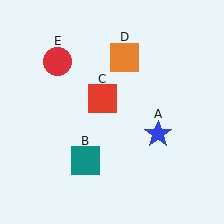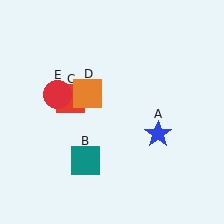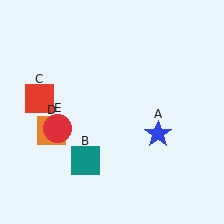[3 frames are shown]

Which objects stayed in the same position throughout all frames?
Blue star (object A) and teal square (object B) remained stationary.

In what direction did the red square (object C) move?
The red square (object C) moved left.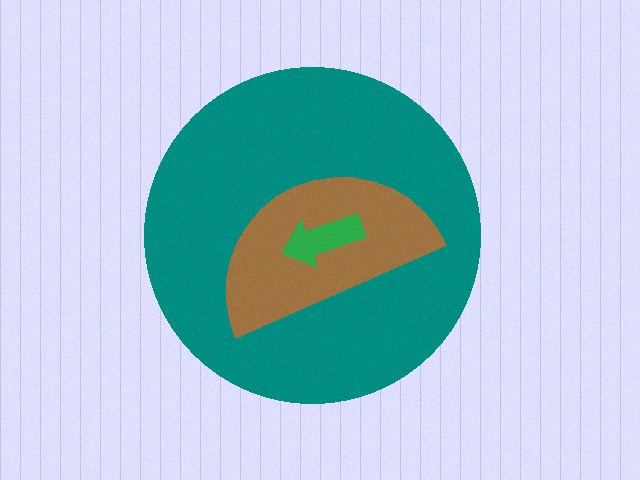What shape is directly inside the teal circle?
The brown semicircle.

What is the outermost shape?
The teal circle.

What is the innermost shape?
The green arrow.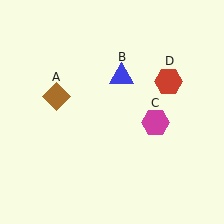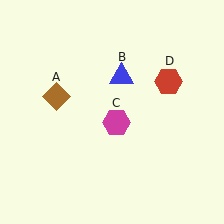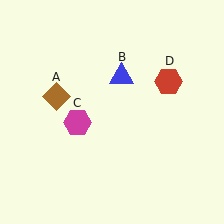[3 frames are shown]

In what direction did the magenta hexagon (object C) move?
The magenta hexagon (object C) moved left.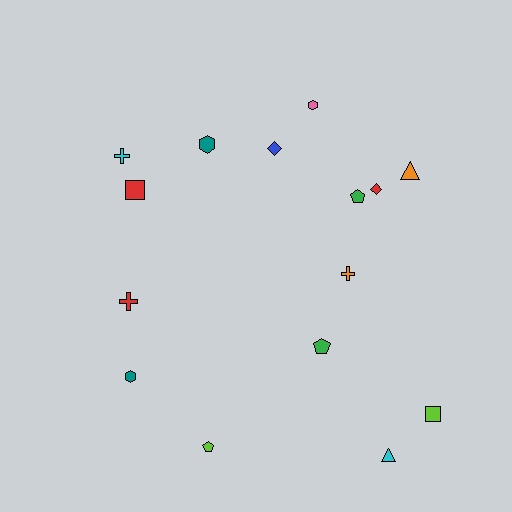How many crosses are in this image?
There are 3 crosses.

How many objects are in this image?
There are 15 objects.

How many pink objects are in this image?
There is 1 pink object.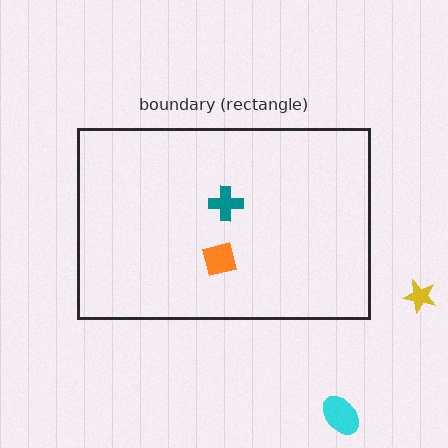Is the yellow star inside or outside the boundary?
Outside.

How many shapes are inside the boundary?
2 inside, 3 outside.